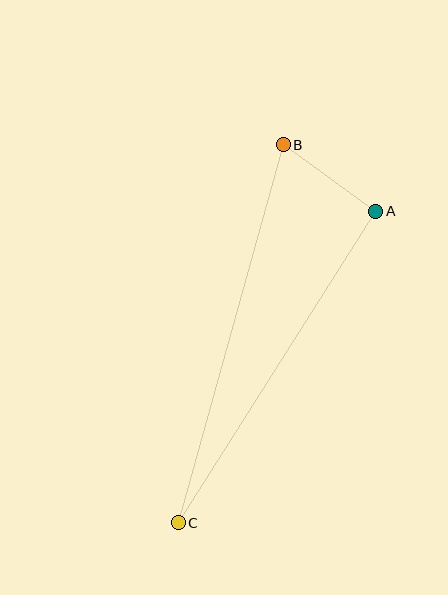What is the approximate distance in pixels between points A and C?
The distance between A and C is approximately 369 pixels.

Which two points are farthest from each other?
Points B and C are farthest from each other.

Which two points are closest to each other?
Points A and B are closest to each other.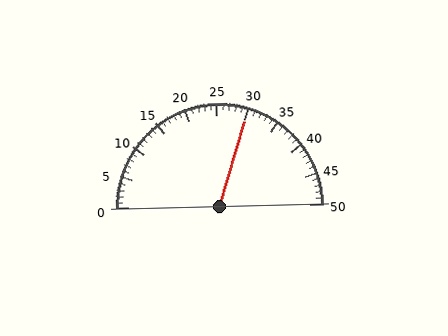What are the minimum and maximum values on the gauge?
The gauge ranges from 0 to 50.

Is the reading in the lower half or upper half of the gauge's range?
The reading is in the upper half of the range (0 to 50).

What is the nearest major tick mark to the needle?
The nearest major tick mark is 30.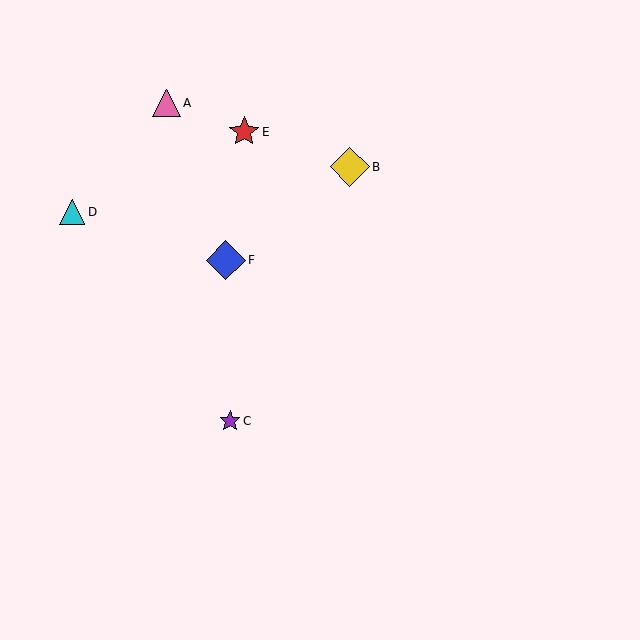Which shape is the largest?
The yellow diamond (labeled B) is the largest.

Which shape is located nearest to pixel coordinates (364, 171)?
The yellow diamond (labeled B) at (350, 167) is nearest to that location.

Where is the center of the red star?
The center of the red star is at (244, 132).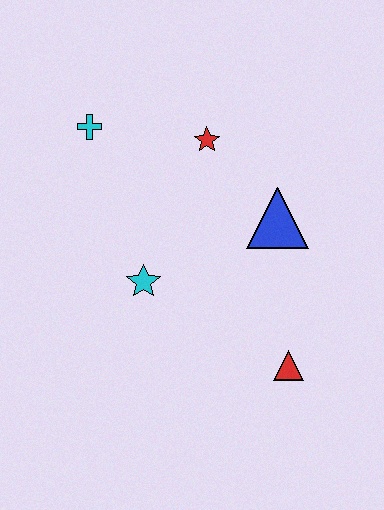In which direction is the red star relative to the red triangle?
The red star is above the red triangle.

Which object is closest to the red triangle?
The blue triangle is closest to the red triangle.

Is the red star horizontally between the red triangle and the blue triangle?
No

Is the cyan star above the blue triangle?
No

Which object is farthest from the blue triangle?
The cyan cross is farthest from the blue triangle.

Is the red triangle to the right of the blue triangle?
Yes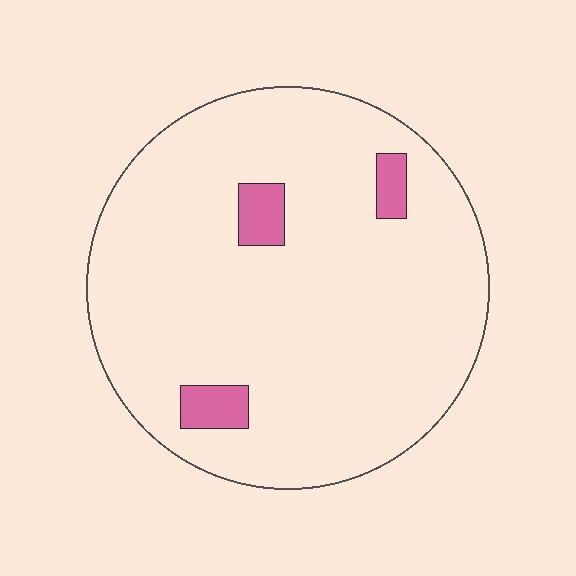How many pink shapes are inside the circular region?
3.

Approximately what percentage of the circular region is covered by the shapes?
Approximately 5%.